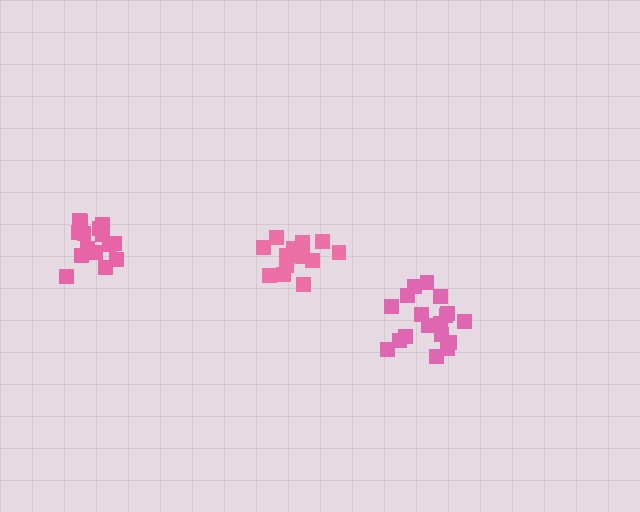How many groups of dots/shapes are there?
There are 3 groups.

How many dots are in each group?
Group 1: 19 dots, Group 2: 15 dots, Group 3: 15 dots (49 total).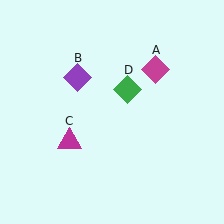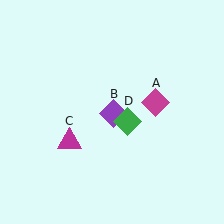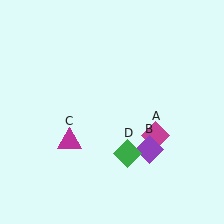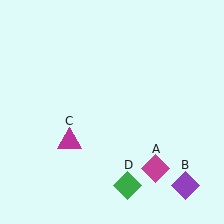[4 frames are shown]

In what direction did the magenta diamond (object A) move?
The magenta diamond (object A) moved down.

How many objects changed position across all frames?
3 objects changed position: magenta diamond (object A), purple diamond (object B), green diamond (object D).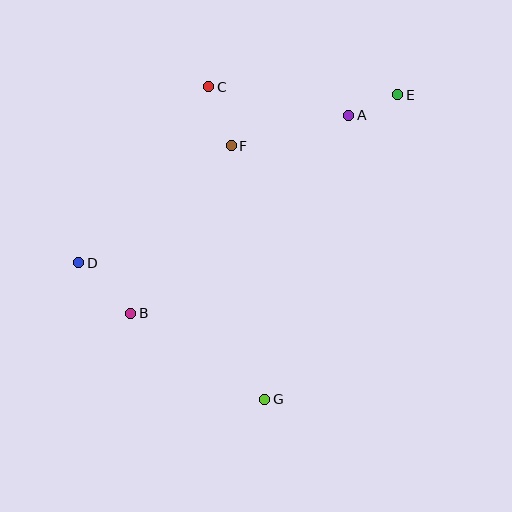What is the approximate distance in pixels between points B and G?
The distance between B and G is approximately 159 pixels.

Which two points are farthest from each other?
Points D and E are farthest from each other.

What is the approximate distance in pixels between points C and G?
The distance between C and G is approximately 317 pixels.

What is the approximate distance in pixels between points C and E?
The distance between C and E is approximately 189 pixels.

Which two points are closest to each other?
Points A and E are closest to each other.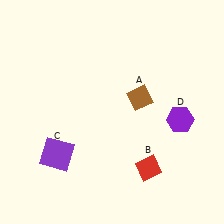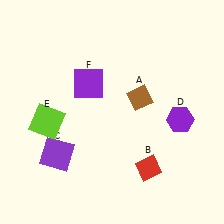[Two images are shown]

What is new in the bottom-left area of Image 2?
A lime square (E) was added in the bottom-left area of Image 2.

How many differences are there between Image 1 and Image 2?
There are 2 differences between the two images.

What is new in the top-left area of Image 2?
A purple square (F) was added in the top-left area of Image 2.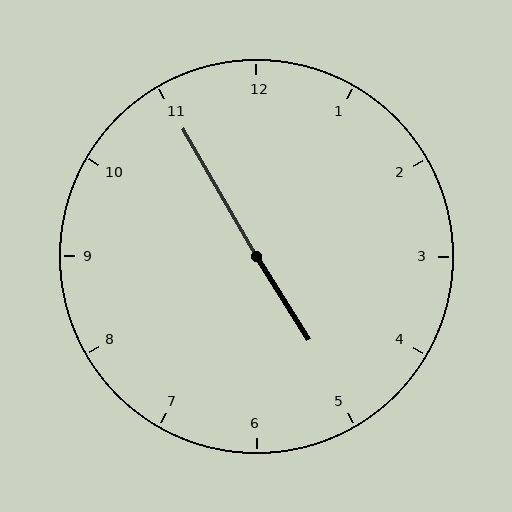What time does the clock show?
4:55.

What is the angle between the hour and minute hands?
Approximately 178 degrees.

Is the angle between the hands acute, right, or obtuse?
It is obtuse.